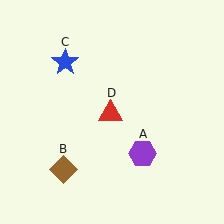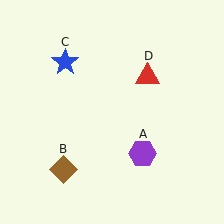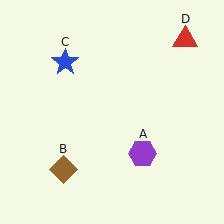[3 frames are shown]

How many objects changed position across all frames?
1 object changed position: red triangle (object D).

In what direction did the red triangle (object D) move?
The red triangle (object D) moved up and to the right.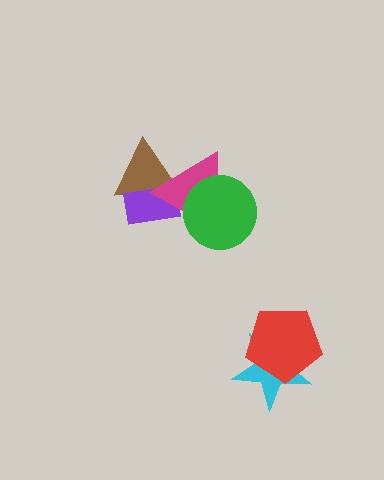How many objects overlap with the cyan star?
1 object overlaps with the cyan star.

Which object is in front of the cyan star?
The red pentagon is in front of the cyan star.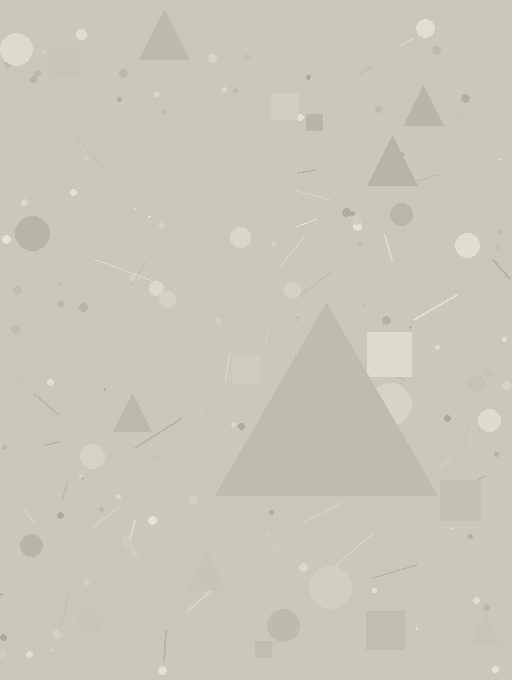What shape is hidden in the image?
A triangle is hidden in the image.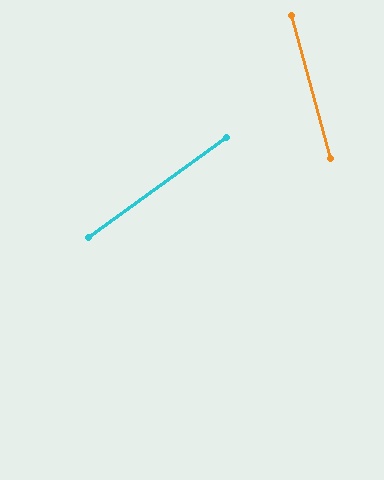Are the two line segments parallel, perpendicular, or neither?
Neither parallel nor perpendicular — they differ by about 69°.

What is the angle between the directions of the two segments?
Approximately 69 degrees.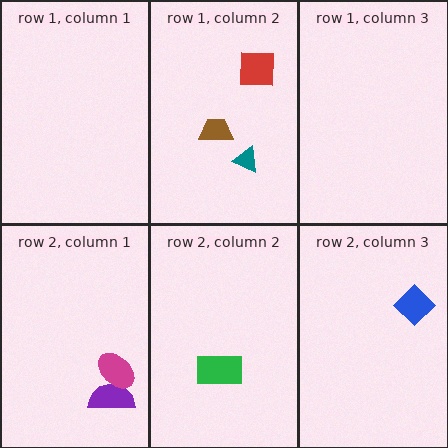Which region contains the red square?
The row 1, column 2 region.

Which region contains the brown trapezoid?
The row 1, column 2 region.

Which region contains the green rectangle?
The row 2, column 2 region.